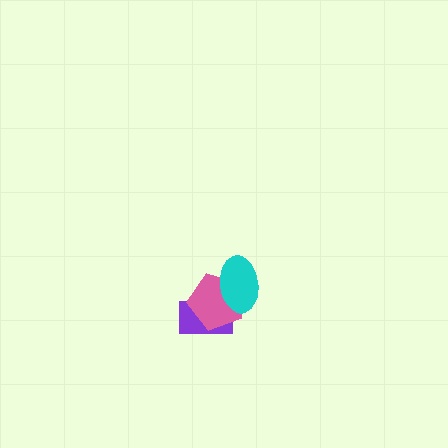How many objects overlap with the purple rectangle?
2 objects overlap with the purple rectangle.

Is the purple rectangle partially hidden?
Yes, it is partially covered by another shape.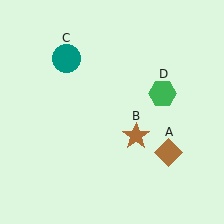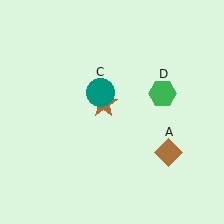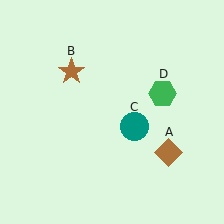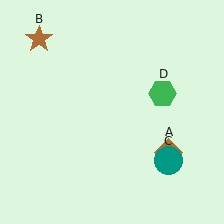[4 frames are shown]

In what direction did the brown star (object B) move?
The brown star (object B) moved up and to the left.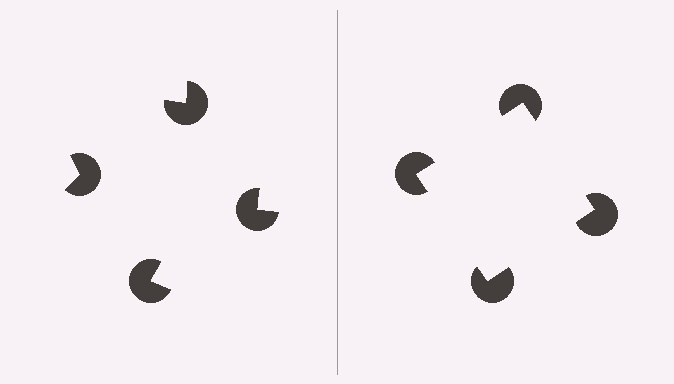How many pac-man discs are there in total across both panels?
8 — 4 on each side.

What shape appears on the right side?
An illusory square.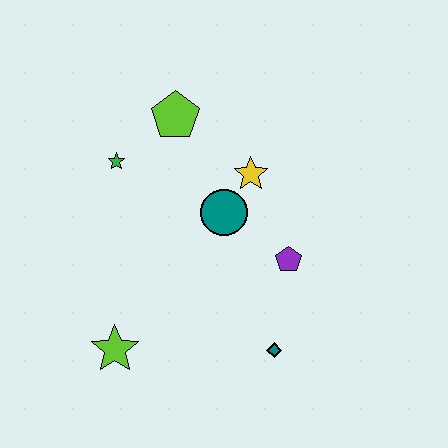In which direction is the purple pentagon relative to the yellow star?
The purple pentagon is below the yellow star.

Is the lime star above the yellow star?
No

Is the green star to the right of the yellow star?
No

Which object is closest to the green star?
The lime pentagon is closest to the green star.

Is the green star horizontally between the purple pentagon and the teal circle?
No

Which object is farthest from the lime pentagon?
The teal diamond is farthest from the lime pentagon.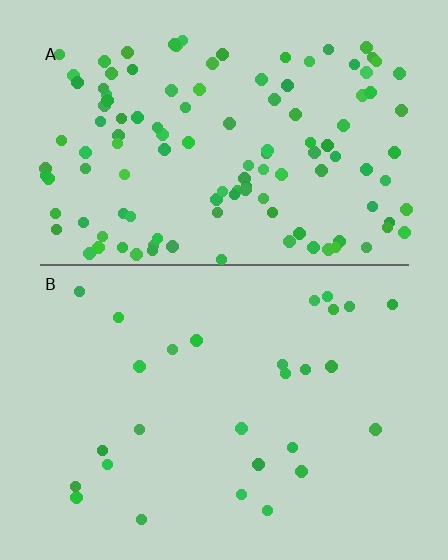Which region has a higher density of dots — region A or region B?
A (the top).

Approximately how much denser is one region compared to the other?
Approximately 4.4× — region A over region B.